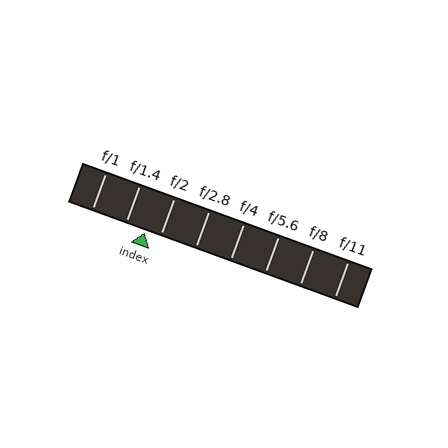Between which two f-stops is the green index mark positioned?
The index mark is between f/1.4 and f/2.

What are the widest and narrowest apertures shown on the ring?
The widest aperture shown is f/1 and the narrowest is f/11.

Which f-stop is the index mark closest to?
The index mark is closest to f/2.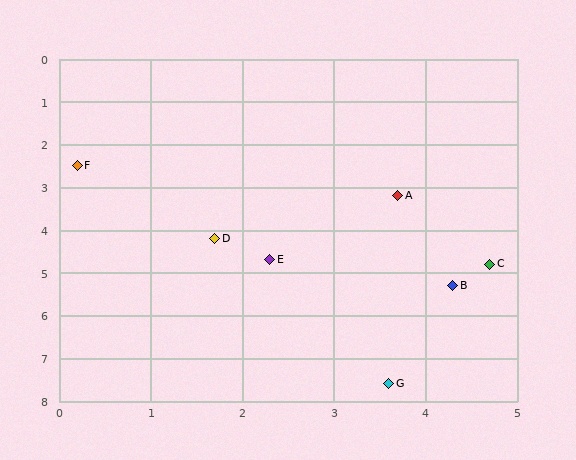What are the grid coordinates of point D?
Point D is at approximately (1.7, 4.2).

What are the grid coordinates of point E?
Point E is at approximately (2.3, 4.7).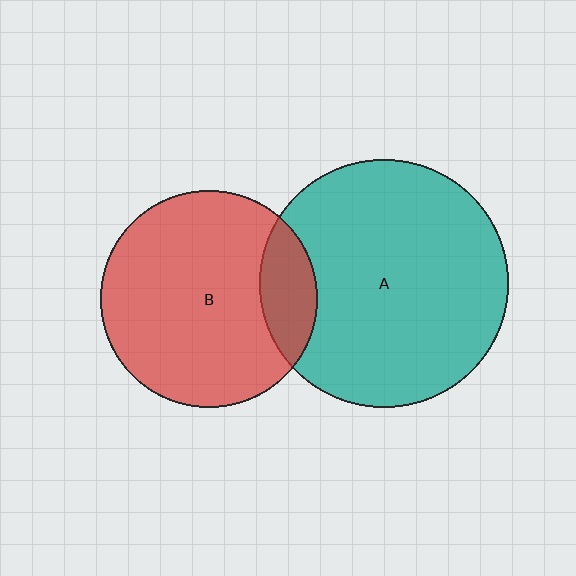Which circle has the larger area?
Circle A (teal).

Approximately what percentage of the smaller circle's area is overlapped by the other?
Approximately 15%.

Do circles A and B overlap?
Yes.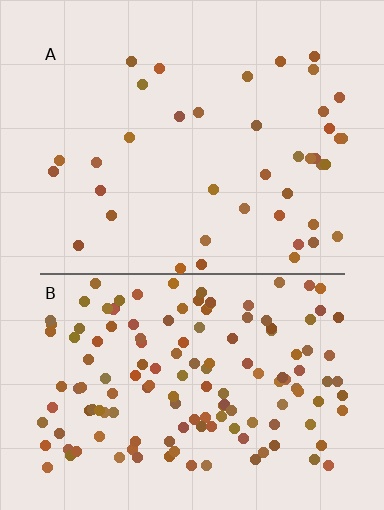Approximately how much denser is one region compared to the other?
Approximately 3.6× — region B over region A.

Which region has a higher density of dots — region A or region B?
B (the bottom).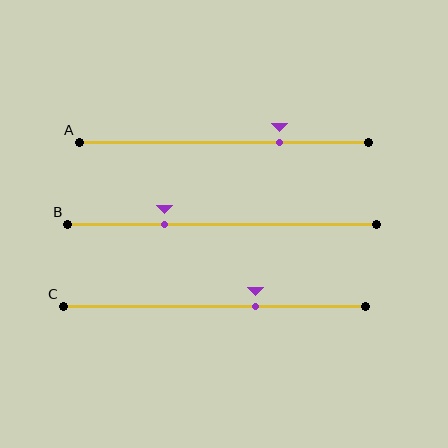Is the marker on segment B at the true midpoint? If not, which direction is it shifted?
No, the marker on segment B is shifted to the left by about 19% of the segment length.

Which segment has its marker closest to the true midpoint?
Segment C has its marker closest to the true midpoint.